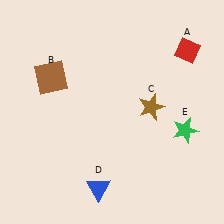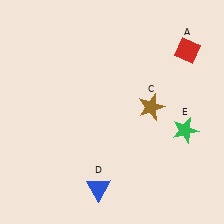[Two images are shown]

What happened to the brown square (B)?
The brown square (B) was removed in Image 2. It was in the top-left area of Image 1.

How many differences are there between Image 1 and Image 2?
There is 1 difference between the two images.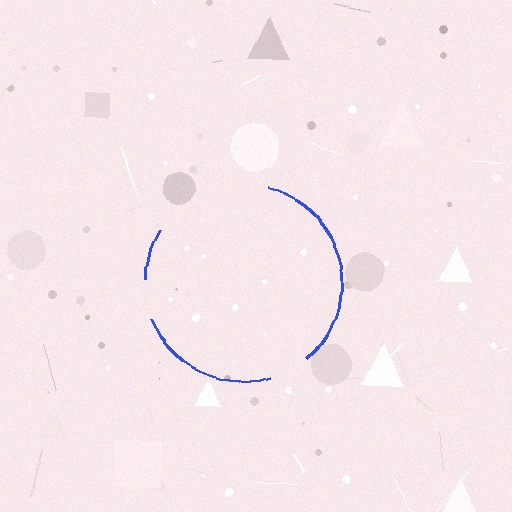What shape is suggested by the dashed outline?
The dashed outline suggests a circle.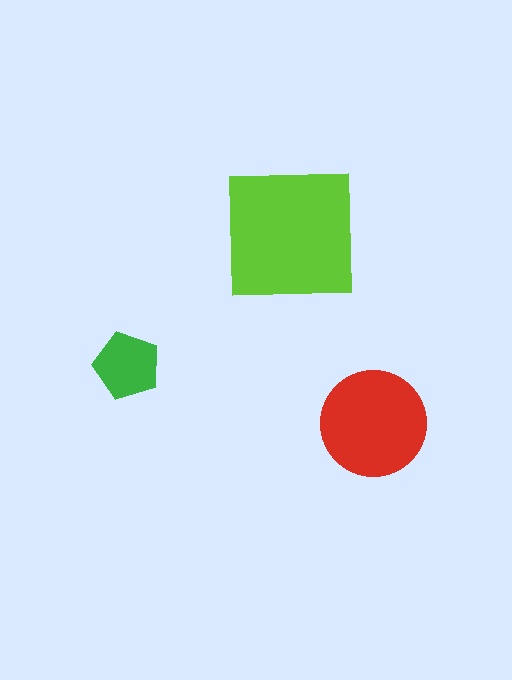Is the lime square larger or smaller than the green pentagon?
Larger.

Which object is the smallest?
The green pentagon.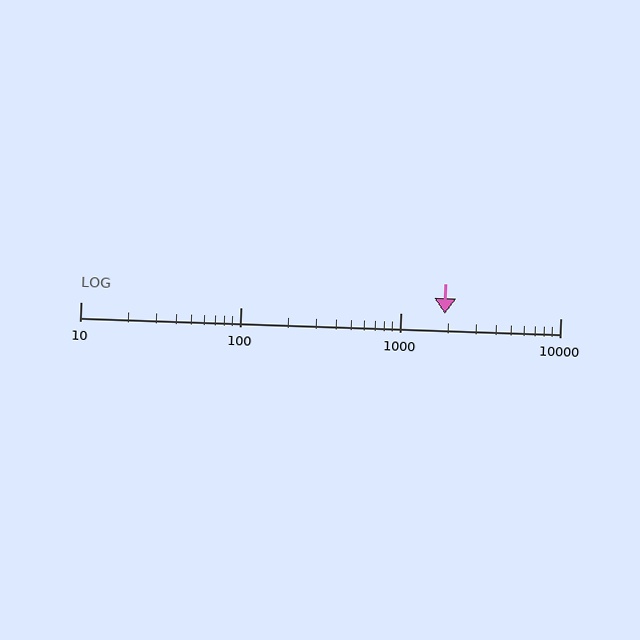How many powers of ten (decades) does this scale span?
The scale spans 3 decades, from 10 to 10000.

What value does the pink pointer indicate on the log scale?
The pointer indicates approximately 1900.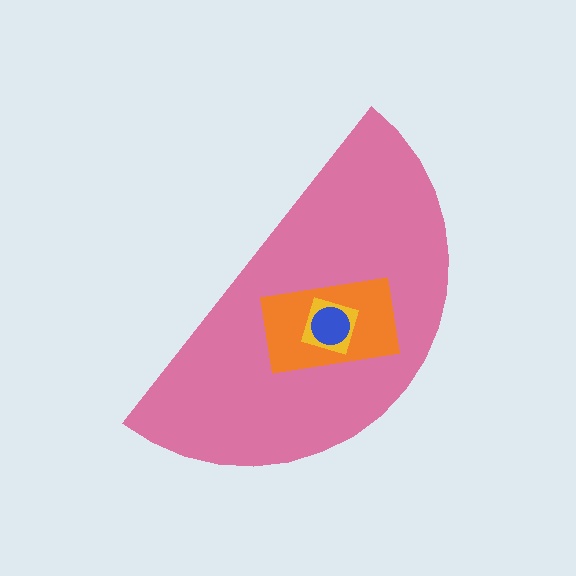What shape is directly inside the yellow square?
The blue circle.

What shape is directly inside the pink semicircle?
The orange rectangle.